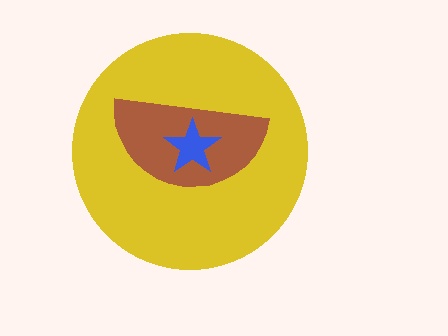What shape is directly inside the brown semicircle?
The blue star.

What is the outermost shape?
The yellow circle.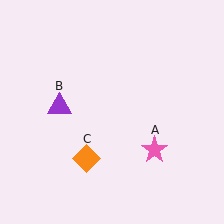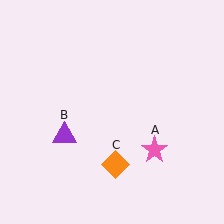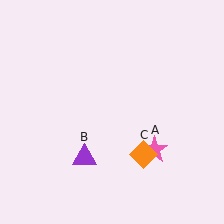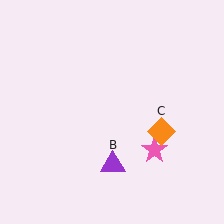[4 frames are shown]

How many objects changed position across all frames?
2 objects changed position: purple triangle (object B), orange diamond (object C).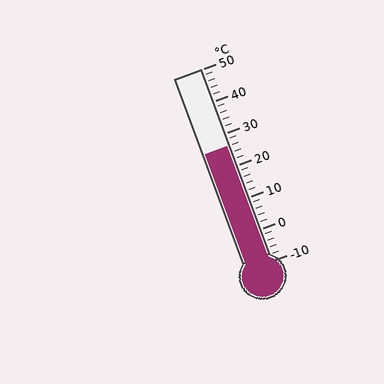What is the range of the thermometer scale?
The thermometer scale ranges from -10°C to 50°C.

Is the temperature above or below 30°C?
The temperature is below 30°C.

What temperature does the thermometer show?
The thermometer shows approximately 26°C.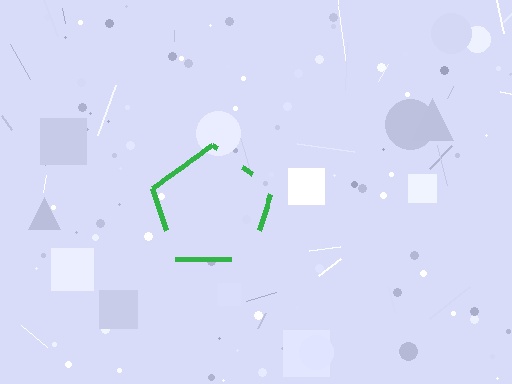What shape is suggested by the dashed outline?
The dashed outline suggests a pentagon.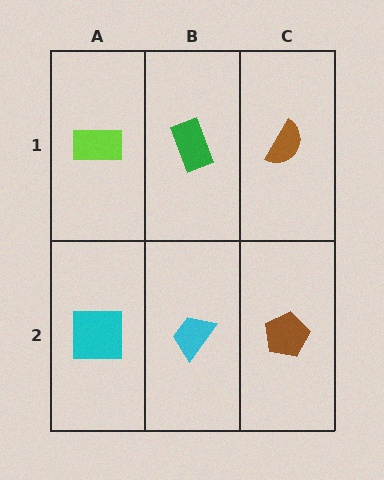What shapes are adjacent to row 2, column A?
A lime rectangle (row 1, column A), a cyan trapezoid (row 2, column B).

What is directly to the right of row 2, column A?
A cyan trapezoid.